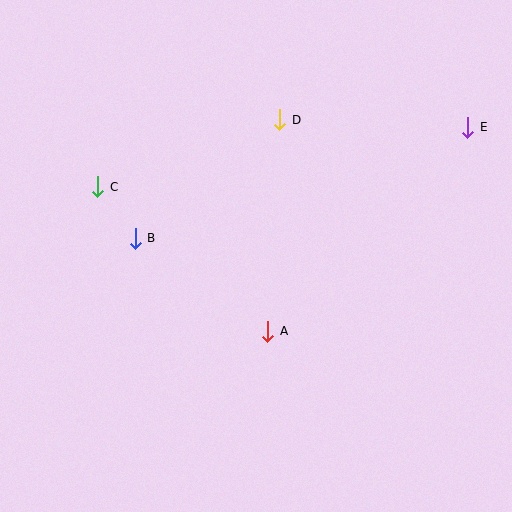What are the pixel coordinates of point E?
Point E is at (468, 127).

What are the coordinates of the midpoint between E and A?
The midpoint between E and A is at (368, 229).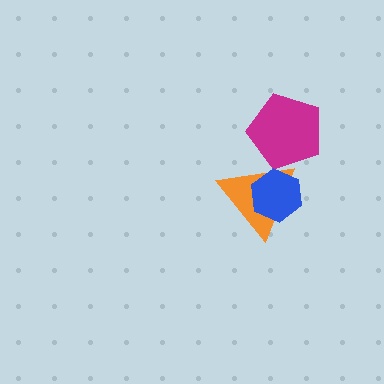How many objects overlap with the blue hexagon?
1 object overlaps with the blue hexagon.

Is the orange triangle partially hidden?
Yes, it is partially covered by another shape.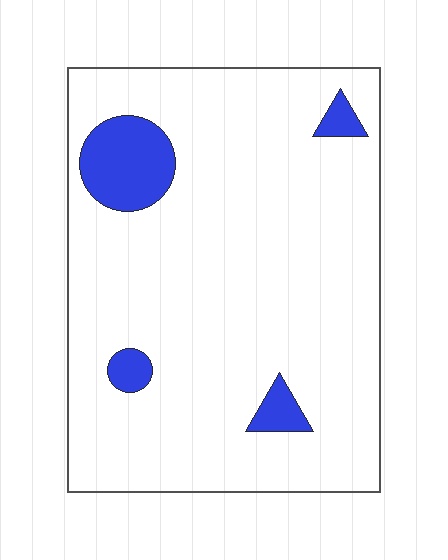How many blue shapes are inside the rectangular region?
4.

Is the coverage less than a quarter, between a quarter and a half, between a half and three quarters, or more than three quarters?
Less than a quarter.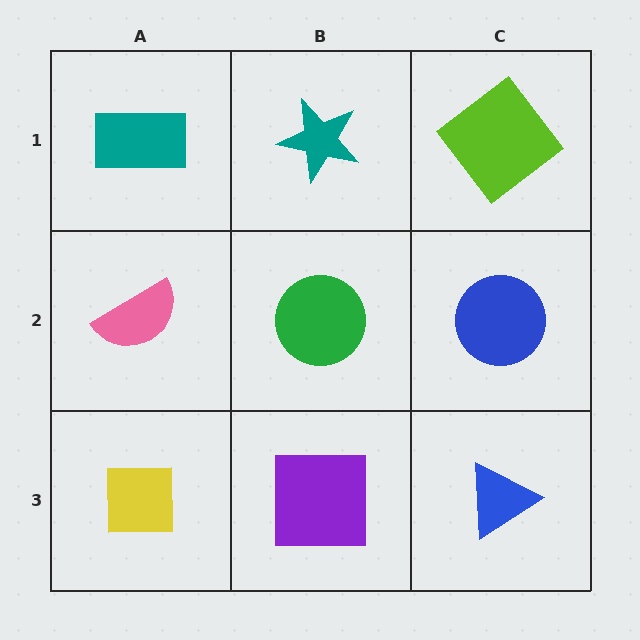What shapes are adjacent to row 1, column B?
A green circle (row 2, column B), a teal rectangle (row 1, column A), a lime diamond (row 1, column C).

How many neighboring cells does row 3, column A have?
2.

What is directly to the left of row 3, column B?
A yellow square.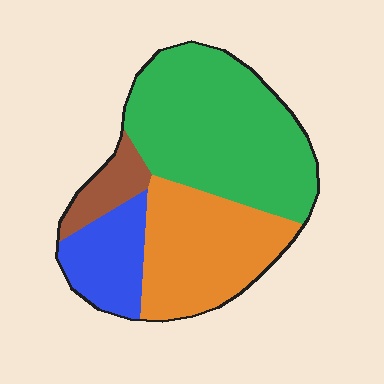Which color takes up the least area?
Brown, at roughly 10%.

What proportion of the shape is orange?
Orange takes up about one third (1/3) of the shape.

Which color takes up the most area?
Green, at roughly 45%.